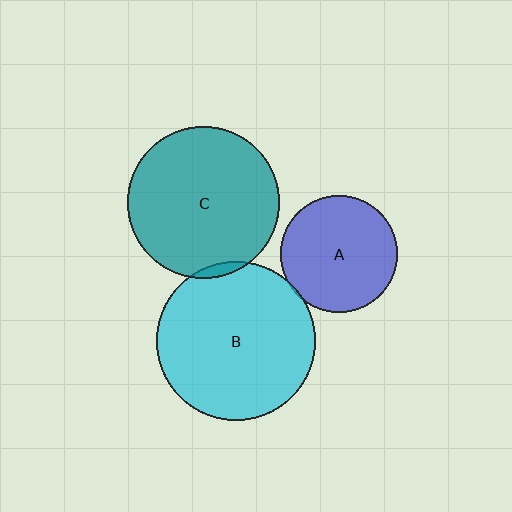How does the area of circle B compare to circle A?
Approximately 1.9 times.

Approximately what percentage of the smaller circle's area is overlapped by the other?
Approximately 5%.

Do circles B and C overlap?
Yes.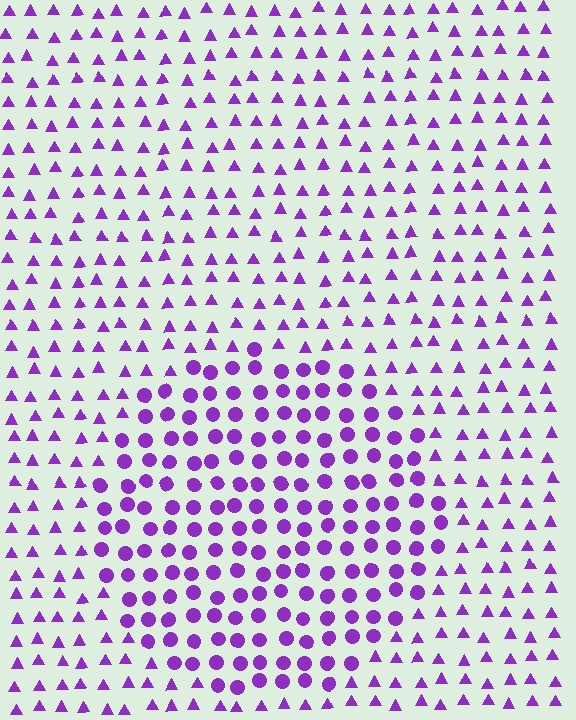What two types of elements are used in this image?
The image uses circles inside the circle region and triangles outside it.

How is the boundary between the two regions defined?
The boundary is defined by a change in element shape: circles inside vs. triangles outside. All elements share the same color and spacing.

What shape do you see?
I see a circle.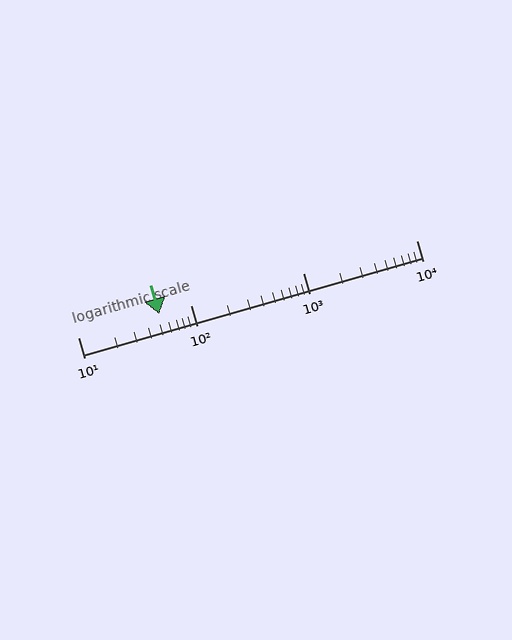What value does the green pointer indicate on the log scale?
The pointer indicates approximately 53.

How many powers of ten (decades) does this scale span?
The scale spans 3 decades, from 10 to 10000.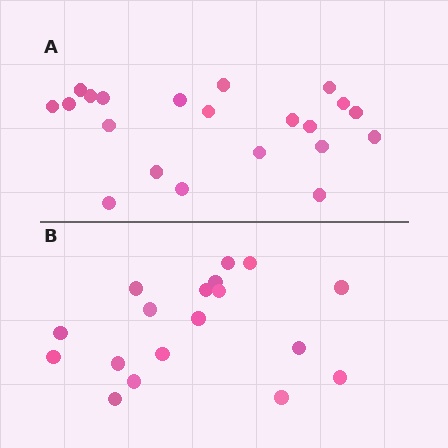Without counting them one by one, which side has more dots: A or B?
Region A (the top region) has more dots.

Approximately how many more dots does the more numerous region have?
Region A has just a few more — roughly 2 or 3 more dots than region B.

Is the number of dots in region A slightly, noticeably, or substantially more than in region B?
Region A has only slightly more — the two regions are fairly close. The ratio is roughly 1.2 to 1.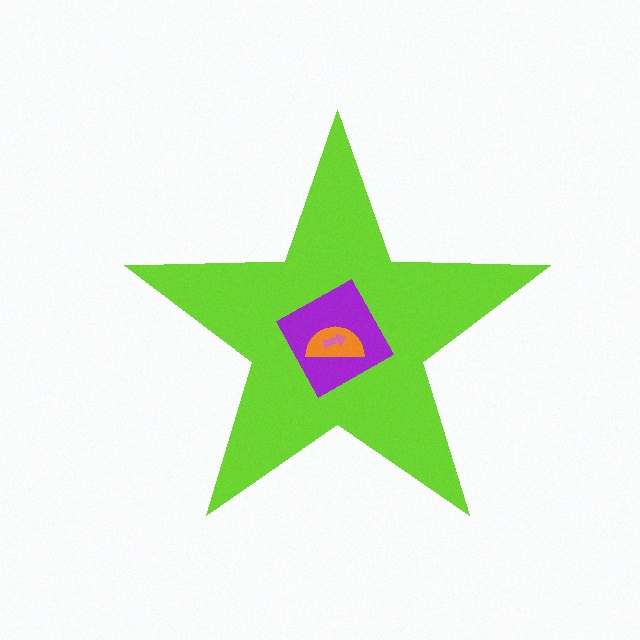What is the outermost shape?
The lime star.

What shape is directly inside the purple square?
The orange semicircle.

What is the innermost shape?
The pink arrow.